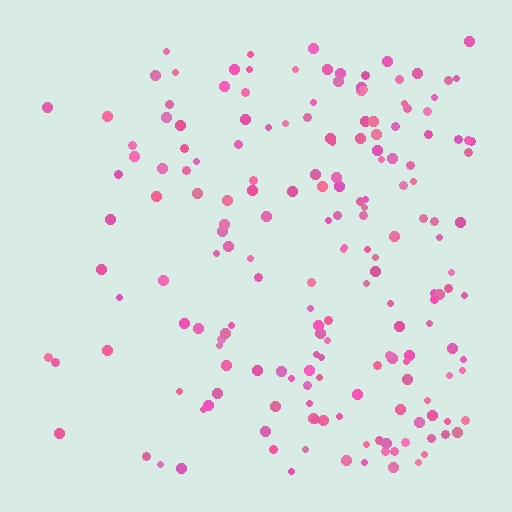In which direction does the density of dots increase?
From left to right, with the right side densest.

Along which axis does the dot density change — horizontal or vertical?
Horizontal.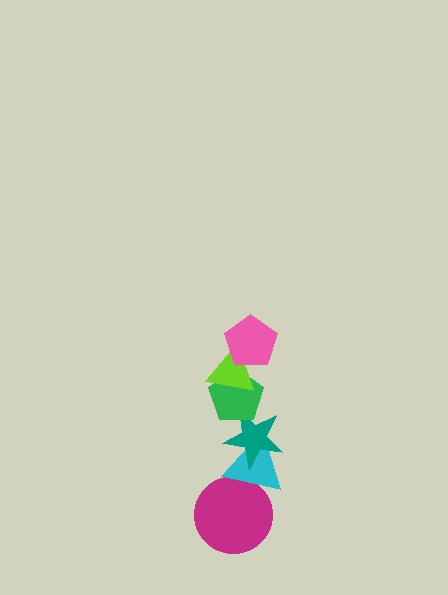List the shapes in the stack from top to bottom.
From top to bottom: the pink pentagon, the lime triangle, the green pentagon, the teal star, the cyan triangle, the magenta circle.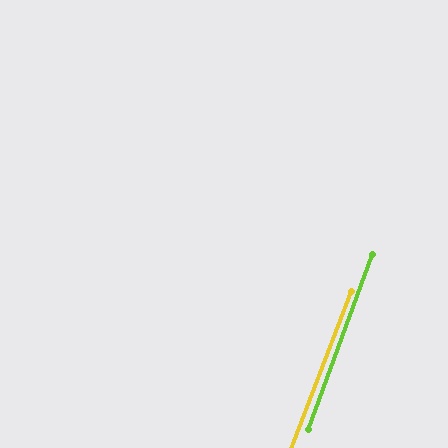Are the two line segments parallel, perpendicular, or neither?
Parallel — their directions differ by only 0.8°.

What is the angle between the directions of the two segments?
Approximately 1 degree.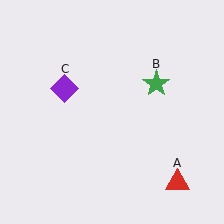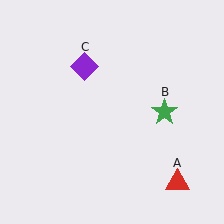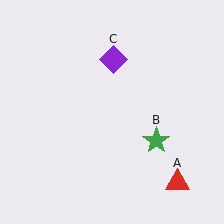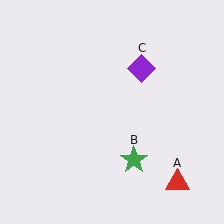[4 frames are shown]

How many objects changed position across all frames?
2 objects changed position: green star (object B), purple diamond (object C).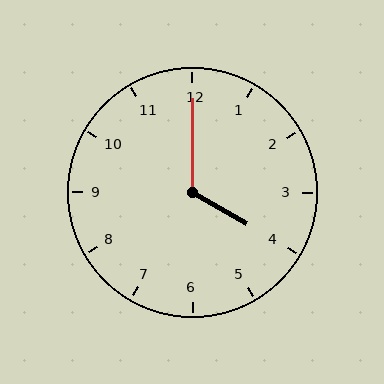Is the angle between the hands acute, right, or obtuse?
It is obtuse.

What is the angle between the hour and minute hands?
Approximately 120 degrees.